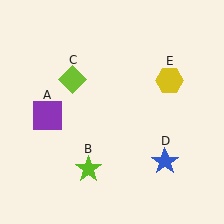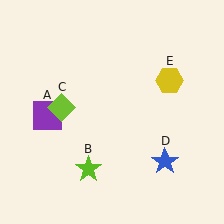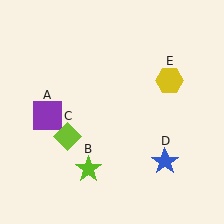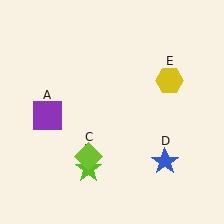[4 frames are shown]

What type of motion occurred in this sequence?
The lime diamond (object C) rotated counterclockwise around the center of the scene.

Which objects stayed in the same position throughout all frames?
Purple square (object A) and lime star (object B) and blue star (object D) and yellow hexagon (object E) remained stationary.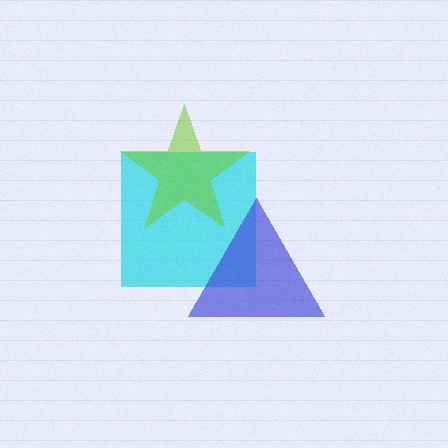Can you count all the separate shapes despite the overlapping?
Yes, there are 3 separate shapes.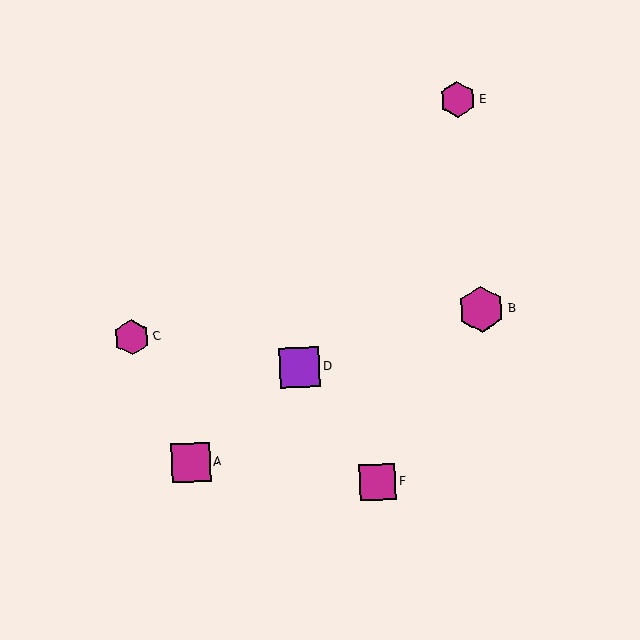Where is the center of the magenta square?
The center of the magenta square is at (377, 482).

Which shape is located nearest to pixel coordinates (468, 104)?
The magenta hexagon (labeled E) at (458, 100) is nearest to that location.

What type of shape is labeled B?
Shape B is a magenta hexagon.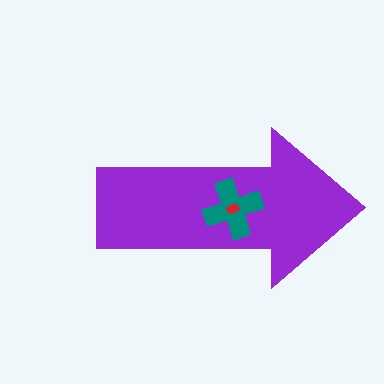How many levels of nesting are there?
3.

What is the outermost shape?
The purple arrow.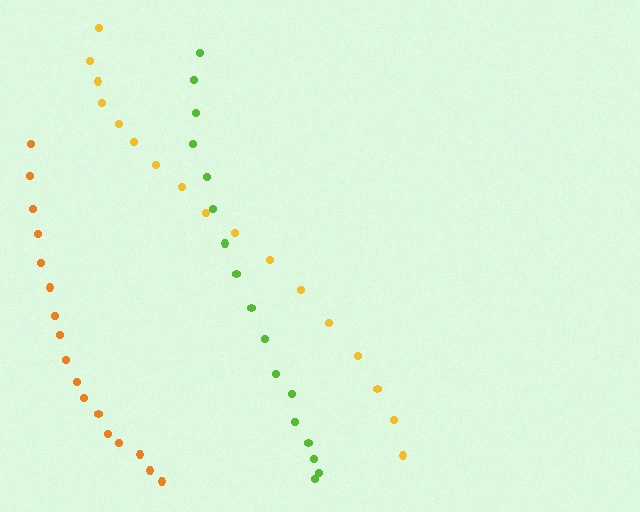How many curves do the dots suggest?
There are 3 distinct paths.